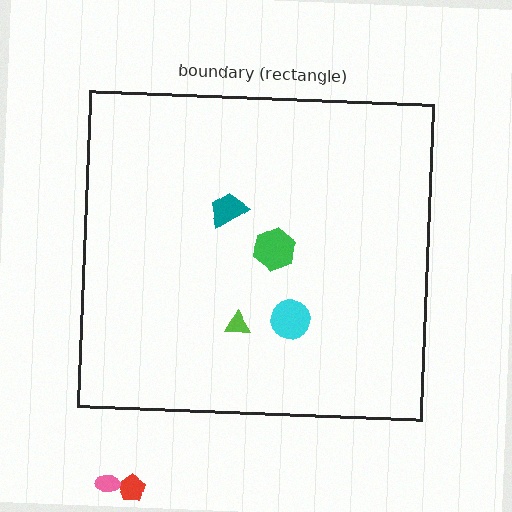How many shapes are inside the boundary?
4 inside, 2 outside.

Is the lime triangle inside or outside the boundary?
Inside.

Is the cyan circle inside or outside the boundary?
Inside.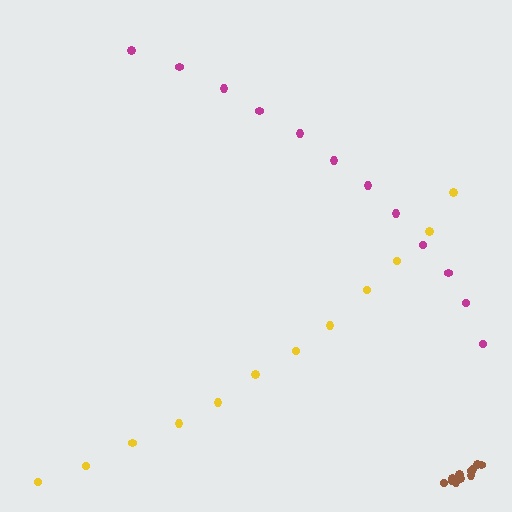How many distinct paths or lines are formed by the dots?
There are 3 distinct paths.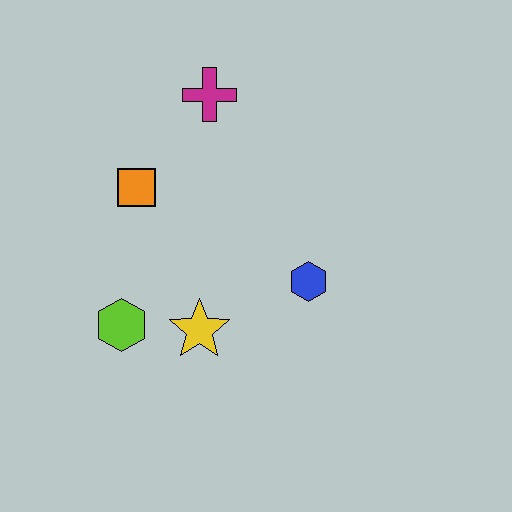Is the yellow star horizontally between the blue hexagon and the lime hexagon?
Yes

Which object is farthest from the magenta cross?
The lime hexagon is farthest from the magenta cross.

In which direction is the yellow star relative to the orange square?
The yellow star is below the orange square.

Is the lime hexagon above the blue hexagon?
No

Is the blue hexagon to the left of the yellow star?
No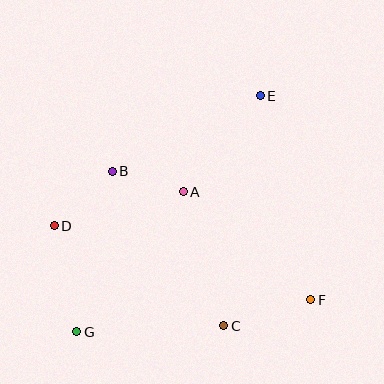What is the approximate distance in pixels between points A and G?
The distance between A and G is approximately 176 pixels.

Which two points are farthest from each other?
Points E and G are farthest from each other.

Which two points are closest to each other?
Points A and B are closest to each other.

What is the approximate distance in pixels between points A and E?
The distance between A and E is approximately 123 pixels.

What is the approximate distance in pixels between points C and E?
The distance between C and E is approximately 233 pixels.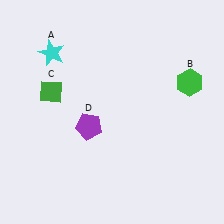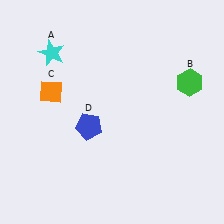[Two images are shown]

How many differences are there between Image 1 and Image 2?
There are 2 differences between the two images.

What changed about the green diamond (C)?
In Image 1, C is green. In Image 2, it changed to orange.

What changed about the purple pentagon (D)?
In Image 1, D is purple. In Image 2, it changed to blue.